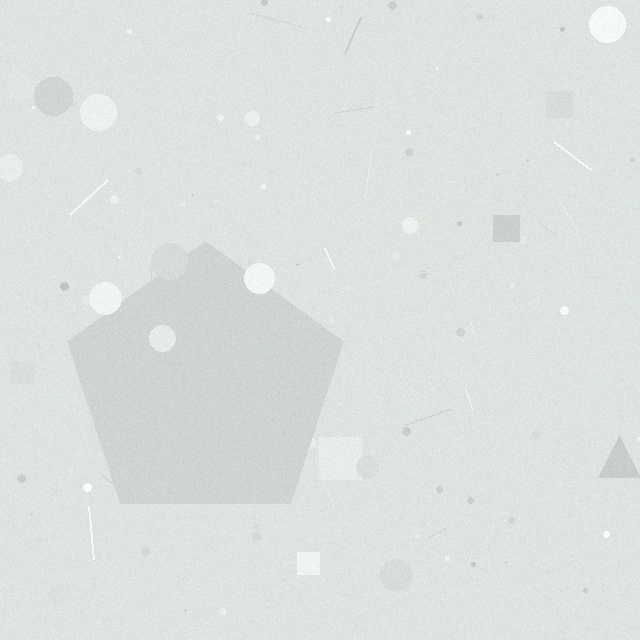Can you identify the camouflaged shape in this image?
The camouflaged shape is a pentagon.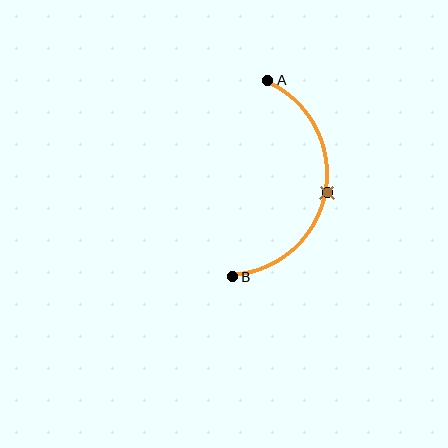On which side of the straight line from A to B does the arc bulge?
The arc bulges to the right of the straight line connecting A and B.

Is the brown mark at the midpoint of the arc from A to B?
Yes. The brown mark lies on the arc at equal arc-length from both A and B — it is the arc midpoint.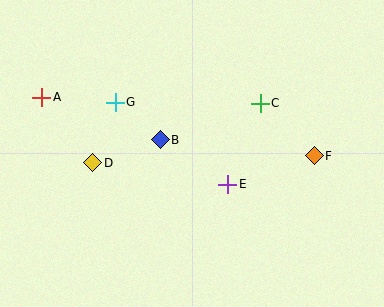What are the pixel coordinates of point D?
Point D is at (93, 163).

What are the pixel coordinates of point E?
Point E is at (228, 184).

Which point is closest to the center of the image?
Point B at (160, 140) is closest to the center.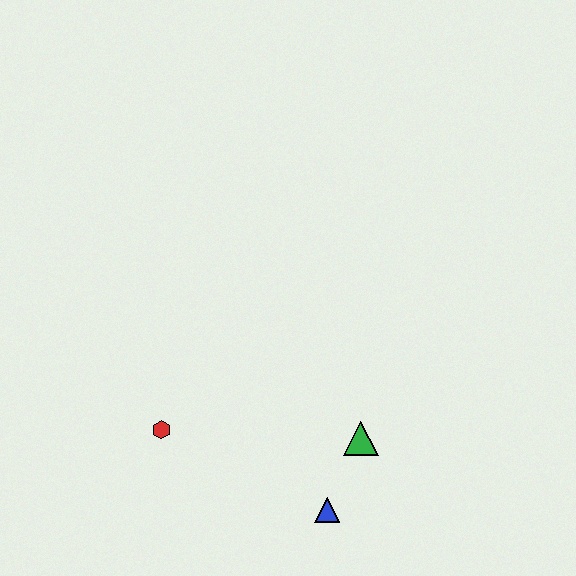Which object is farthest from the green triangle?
The red hexagon is farthest from the green triangle.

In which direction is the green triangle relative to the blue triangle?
The green triangle is above the blue triangle.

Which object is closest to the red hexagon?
The blue triangle is closest to the red hexagon.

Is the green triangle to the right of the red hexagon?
Yes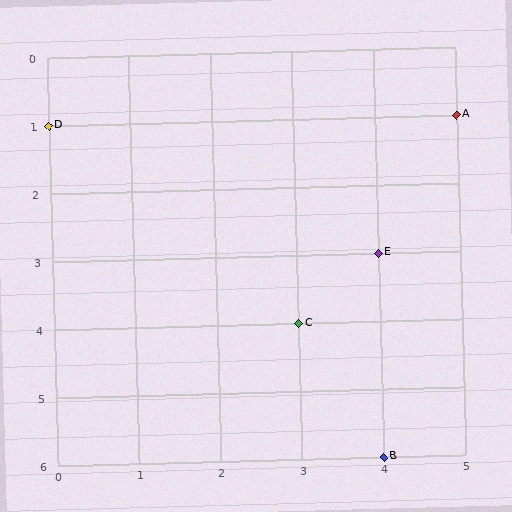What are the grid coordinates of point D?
Point D is at grid coordinates (0, 1).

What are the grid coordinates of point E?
Point E is at grid coordinates (4, 3).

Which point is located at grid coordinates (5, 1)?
Point A is at (5, 1).